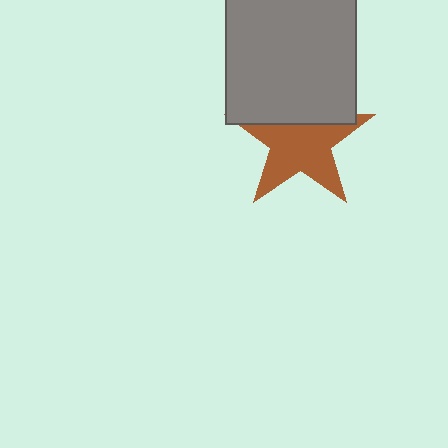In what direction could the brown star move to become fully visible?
The brown star could move down. That would shift it out from behind the gray square entirely.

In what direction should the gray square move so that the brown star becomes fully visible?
The gray square should move up. That is the shortest direction to clear the overlap and leave the brown star fully visible.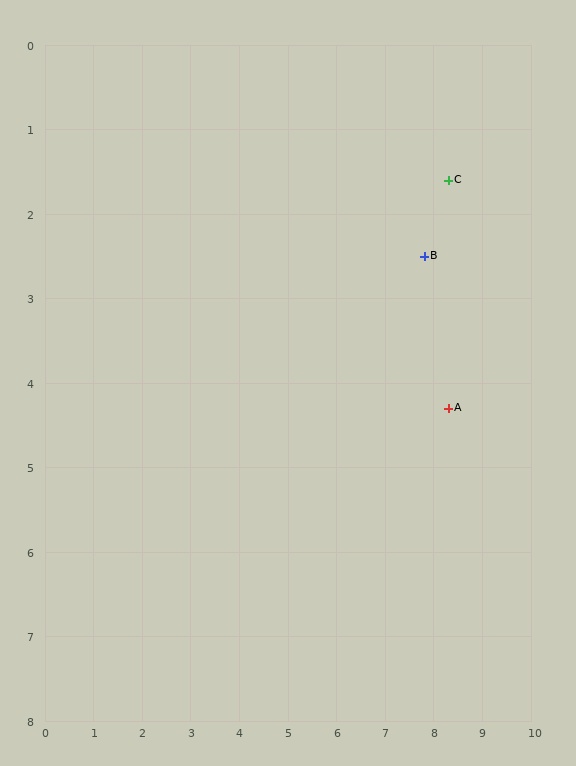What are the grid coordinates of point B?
Point B is at approximately (7.8, 2.5).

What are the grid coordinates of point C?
Point C is at approximately (8.3, 1.6).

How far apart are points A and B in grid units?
Points A and B are about 1.9 grid units apart.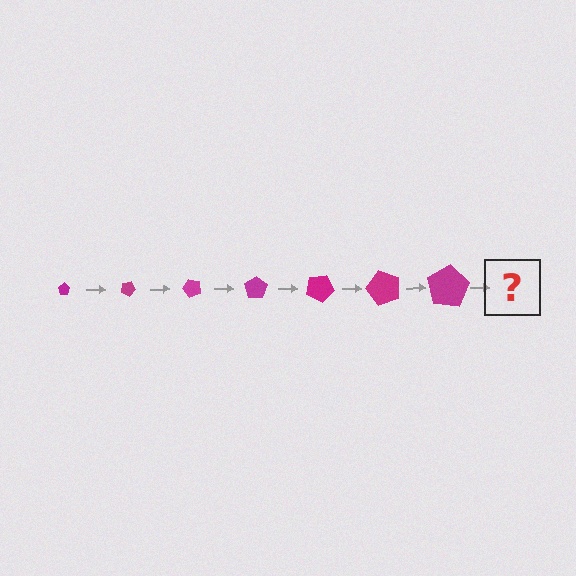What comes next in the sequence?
The next element should be a pentagon, larger than the previous one and rotated 175 degrees from the start.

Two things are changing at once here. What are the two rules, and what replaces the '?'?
The two rules are that the pentagon grows larger each step and it rotates 25 degrees each step. The '?' should be a pentagon, larger than the previous one and rotated 175 degrees from the start.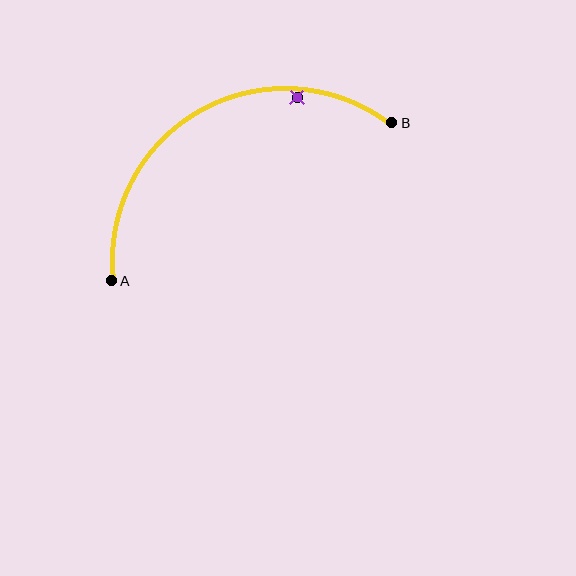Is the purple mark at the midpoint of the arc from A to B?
No — the purple mark does not lie on the arc at all. It sits slightly inside the curve.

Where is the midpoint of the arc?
The arc midpoint is the point on the curve farthest from the straight line joining A and B. It sits above that line.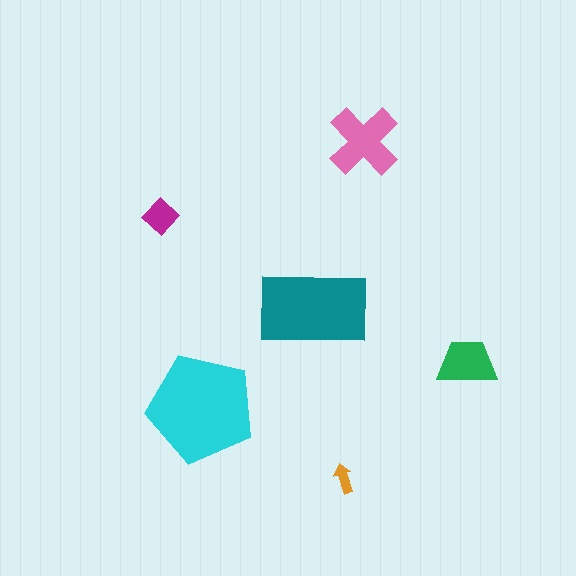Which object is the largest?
The cyan pentagon.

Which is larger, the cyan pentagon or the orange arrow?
The cyan pentagon.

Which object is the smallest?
The orange arrow.